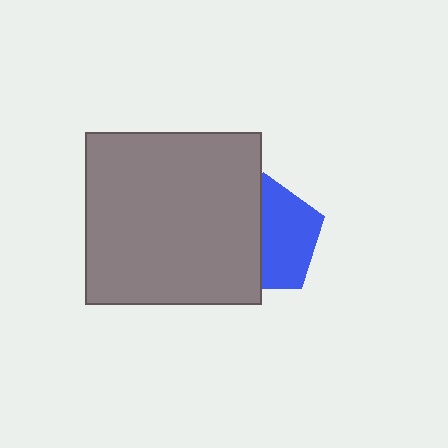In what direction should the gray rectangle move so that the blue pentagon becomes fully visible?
The gray rectangle should move left. That is the shortest direction to clear the overlap and leave the blue pentagon fully visible.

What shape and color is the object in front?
The object in front is a gray rectangle.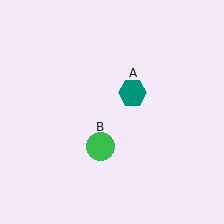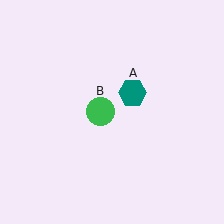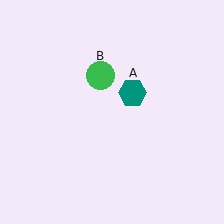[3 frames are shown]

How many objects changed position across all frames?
1 object changed position: green circle (object B).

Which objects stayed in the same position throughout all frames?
Teal hexagon (object A) remained stationary.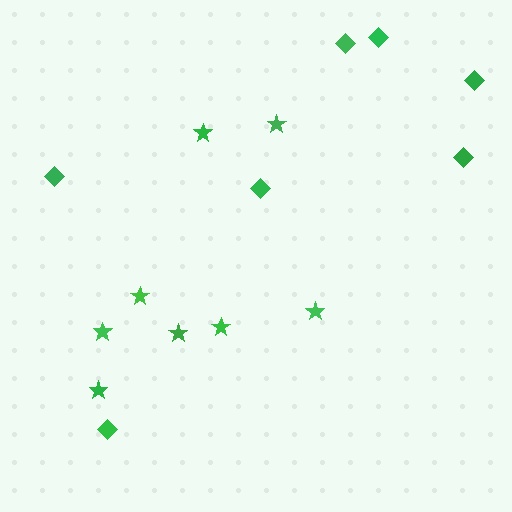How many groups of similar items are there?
There are 2 groups: one group of stars (8) and one group of diamonds (7).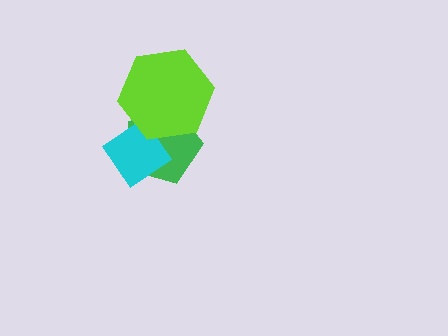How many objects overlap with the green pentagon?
2 objects overlap with the green pentagon.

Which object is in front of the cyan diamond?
The lime hexagon is in front of the cyan diamond.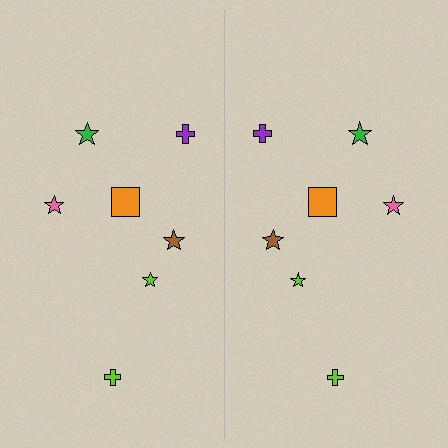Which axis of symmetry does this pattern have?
The pattern has a vertical axis of symmetry running through the center of the image.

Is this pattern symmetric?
Yes, this pattern has bilateral (reflection) symmetry.